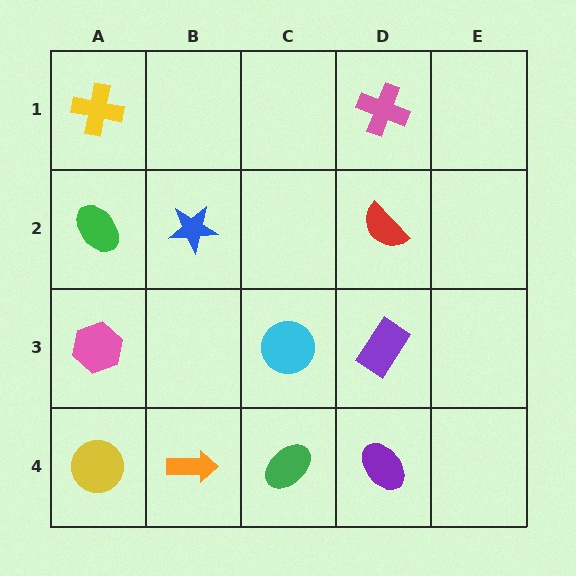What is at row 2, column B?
A blue star.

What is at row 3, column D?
A purple rectangle.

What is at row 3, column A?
A pink hexagon.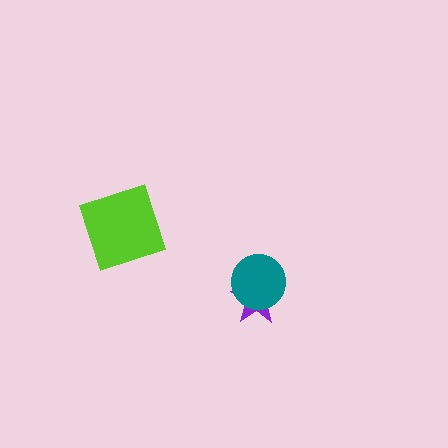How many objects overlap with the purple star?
1 object overlaps with the purple star.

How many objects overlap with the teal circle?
1 object overlaps with the teal circle.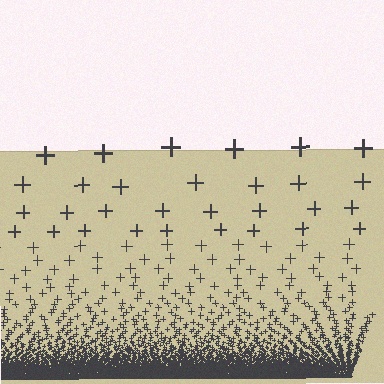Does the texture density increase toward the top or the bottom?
Density increases toward the bottom.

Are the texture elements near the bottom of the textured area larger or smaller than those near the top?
Smaller. The gradient is inverted — elements near the bottom are smaller and denser.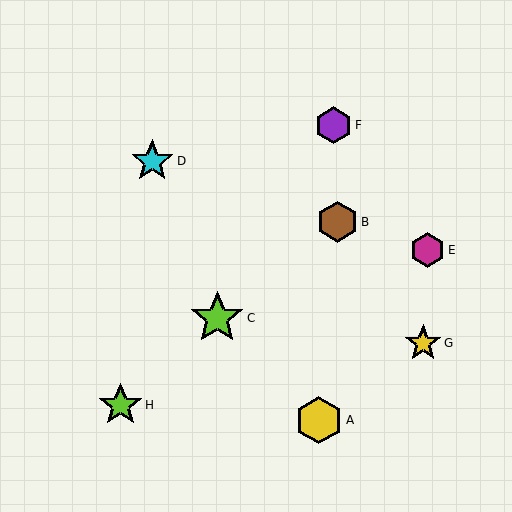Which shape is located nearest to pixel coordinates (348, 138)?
The purple hexagon (labeled F) at (334, 125) is nearest to that location.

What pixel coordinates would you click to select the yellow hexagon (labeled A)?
Click at (319, 420) to select the yellow hexagon A.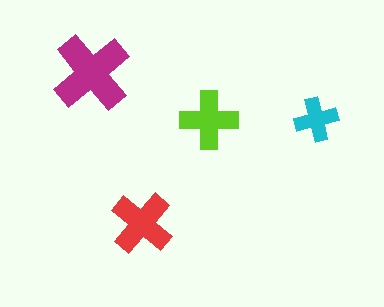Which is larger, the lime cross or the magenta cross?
The magenta one.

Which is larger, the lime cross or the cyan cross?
The lime one.